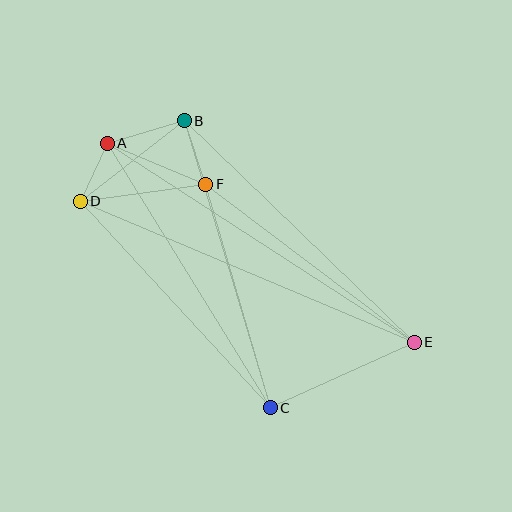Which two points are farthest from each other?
Points A and E are farthest from each other.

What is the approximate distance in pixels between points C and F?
The distance between C and F is approximately 232 pixels.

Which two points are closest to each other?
Points A and D are closest to each other.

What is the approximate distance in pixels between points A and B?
The distance between A and B is approximately 81 pixels.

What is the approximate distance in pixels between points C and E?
The distance between C and E is approximately 158 pixels.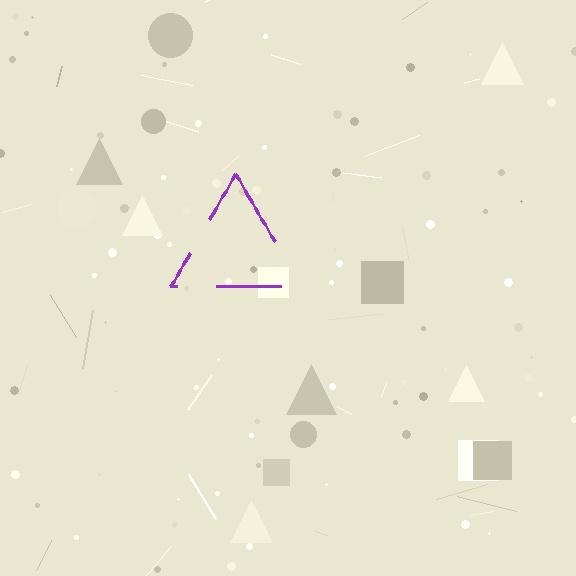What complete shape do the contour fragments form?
The contour fragments form a triangle.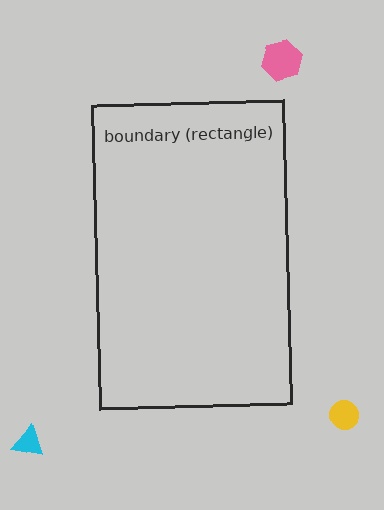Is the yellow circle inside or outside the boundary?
Outside.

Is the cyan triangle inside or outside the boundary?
Outside.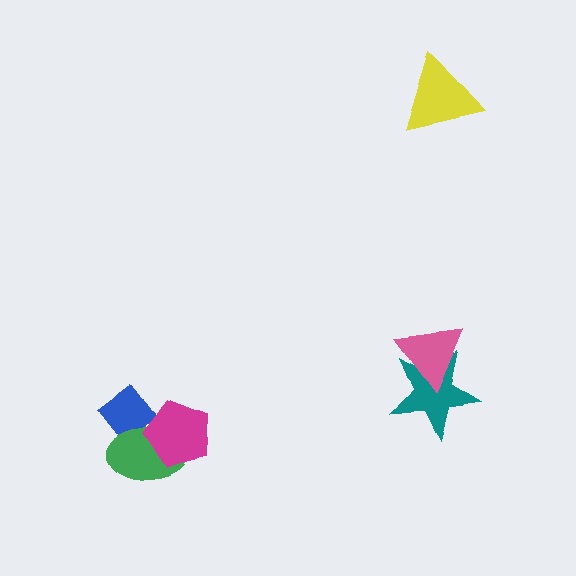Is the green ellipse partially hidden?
Yes, it is partially covered by another shape.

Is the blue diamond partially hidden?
Yes, it is partially covered by another shape.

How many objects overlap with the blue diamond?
2 objects overlap with the blue diamond.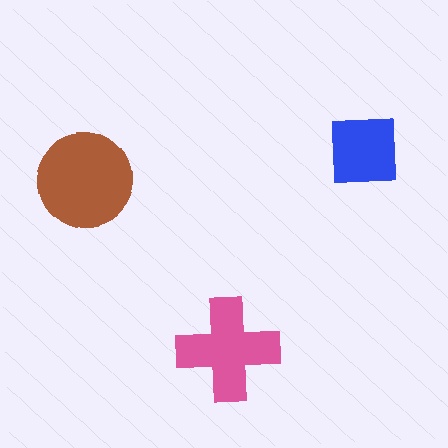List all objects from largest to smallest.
The brown circle, the pink cross, the blue square.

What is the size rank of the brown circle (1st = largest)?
1st.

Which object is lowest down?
The pink cross is bottommost.